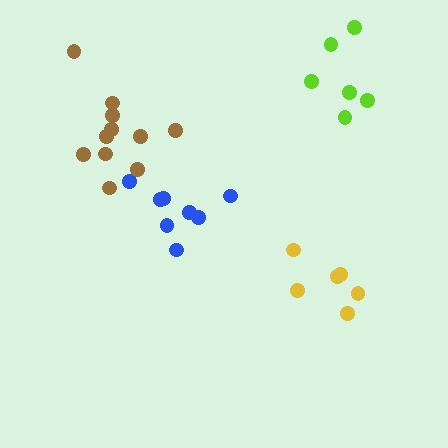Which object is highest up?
The lime cluster is topmost.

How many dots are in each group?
Group 1: 7 dots, Group 2: 8 dots, Group 3: 6 dots, Group 4: 11 dots (32 total).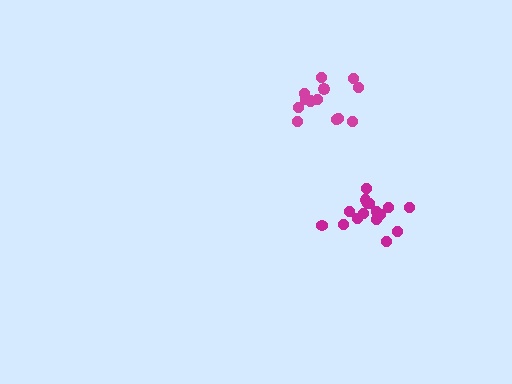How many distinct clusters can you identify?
There are 2 distinct clusters.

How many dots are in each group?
Group 1: 17 dots, Group 2: 13 dots (30 total).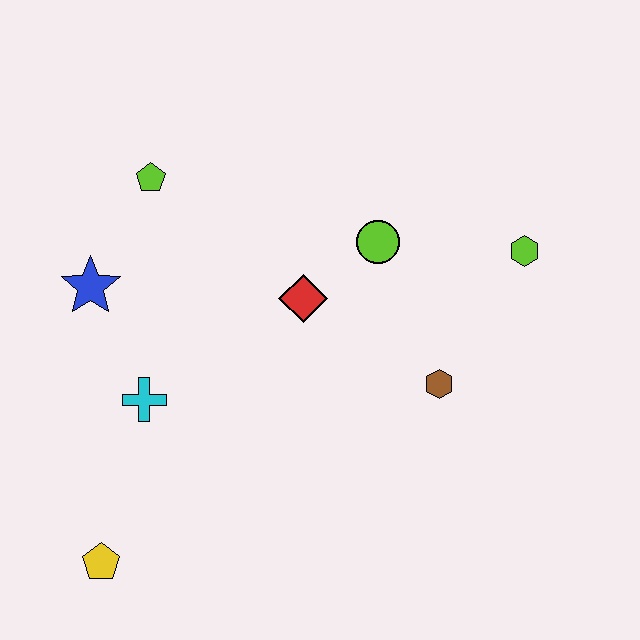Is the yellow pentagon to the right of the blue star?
Yes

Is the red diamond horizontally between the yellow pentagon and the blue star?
No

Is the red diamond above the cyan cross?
Yes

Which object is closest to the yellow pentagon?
The cyan cross is closest to the yellow pentagon.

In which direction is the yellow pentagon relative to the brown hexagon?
The yellow pentagon is to the left of the brown hexagon.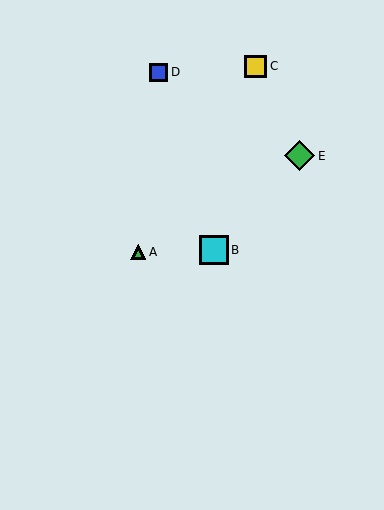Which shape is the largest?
The green diamond (labeled E) is the largest.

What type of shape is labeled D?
Shape D is a blue square.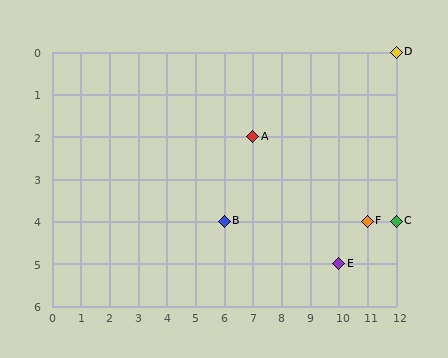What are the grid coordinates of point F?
Point F is at grid coordinates (11, 4).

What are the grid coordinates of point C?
Point C is at grid coordinates (12, 4).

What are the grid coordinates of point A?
Point A is at grid coordinates (7, 2).